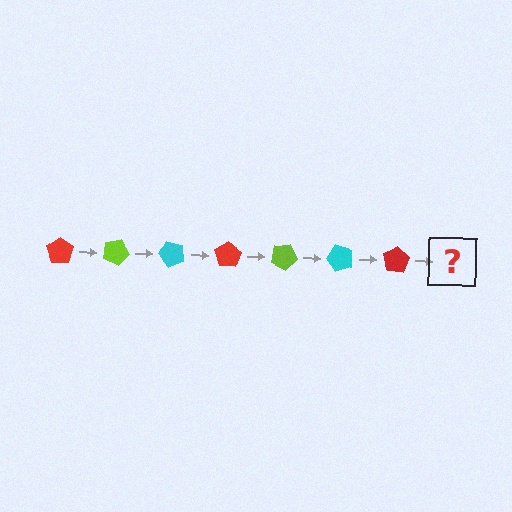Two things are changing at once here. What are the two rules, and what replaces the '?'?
The two rules are that it rotates 25 degrees each step and the color cycles through red, lime, and cyan. The '?' should be a lime pentagon, rotated 175 degrees from the start.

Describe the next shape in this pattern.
It should be a lime pentagon, rotated 175 degrees from the start.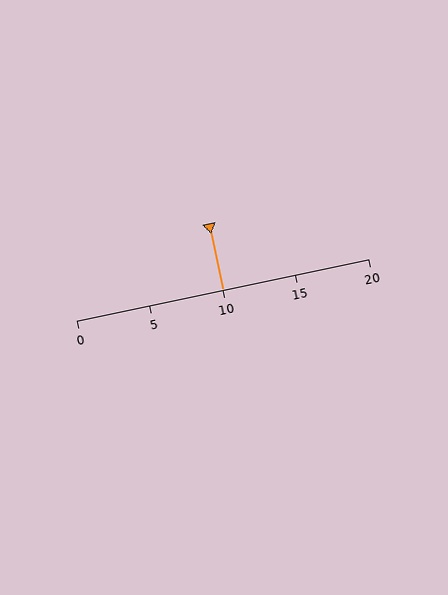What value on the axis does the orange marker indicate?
The marker indicates approximately 10.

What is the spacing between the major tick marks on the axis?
The major ticks are spaced 5 apart.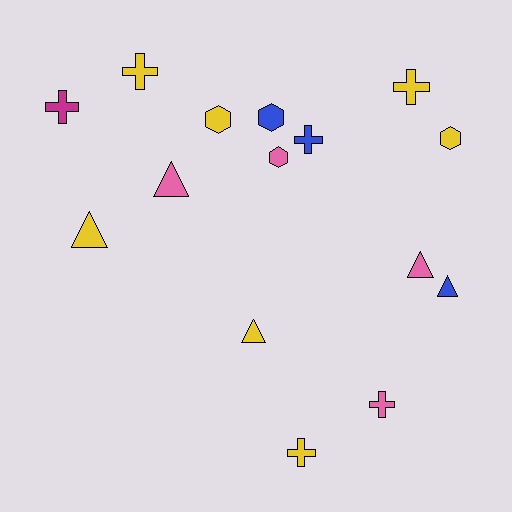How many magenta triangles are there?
There are no magenta triangles.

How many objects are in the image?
There are 15 objects.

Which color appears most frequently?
Yellow, with 7 objects.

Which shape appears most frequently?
Cross, with 6 objects.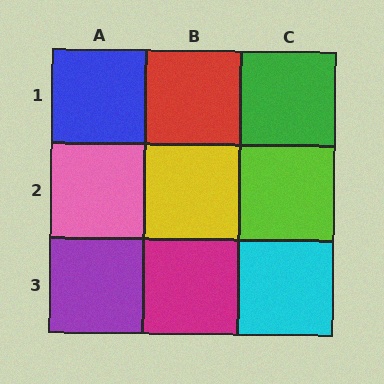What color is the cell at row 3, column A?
Purple.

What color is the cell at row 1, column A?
Blue.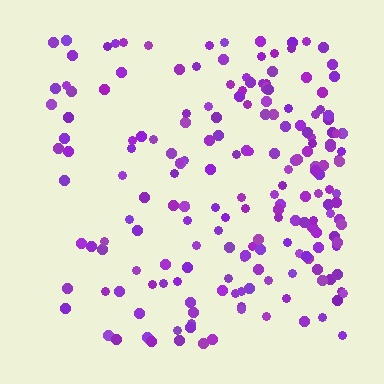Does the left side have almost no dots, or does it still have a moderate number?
Still a moderate number, just noticeably fewer than the right.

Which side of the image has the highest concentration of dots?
The right.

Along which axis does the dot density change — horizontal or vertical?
Horizontal.